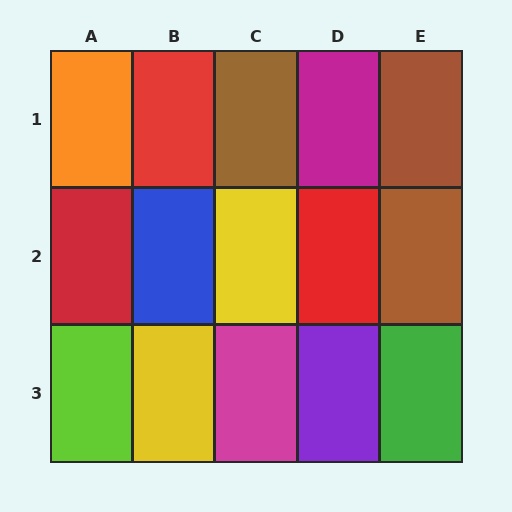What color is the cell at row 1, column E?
Brown.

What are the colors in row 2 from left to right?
Red, blue, yellow, red, brown.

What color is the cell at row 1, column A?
Orange.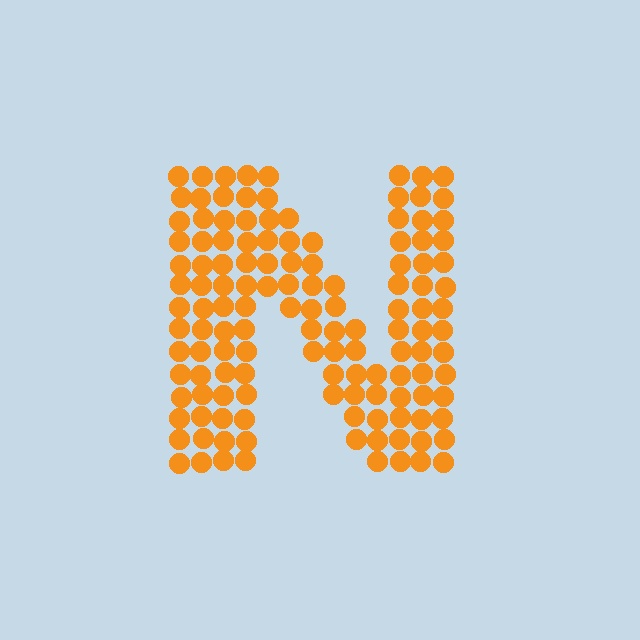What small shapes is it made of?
It is made of small circles.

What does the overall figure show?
The overall figure shows the letter N.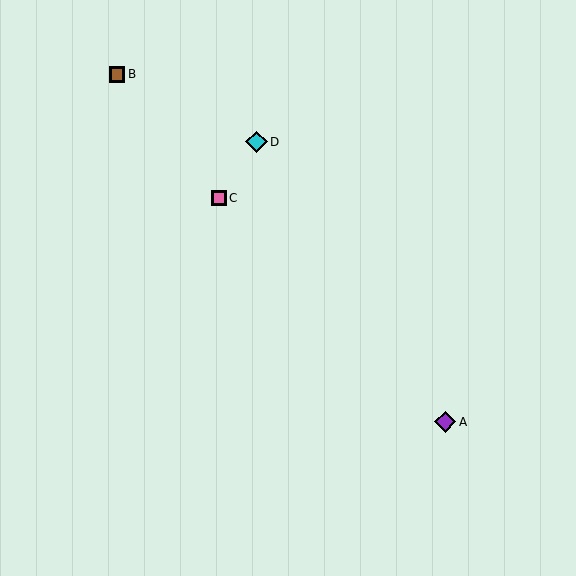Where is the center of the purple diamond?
The center of the purple diamond is at (445, 422).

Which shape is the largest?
The cyan diamond (labeled D) is the largest.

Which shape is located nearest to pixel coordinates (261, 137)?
The cyan diamond (labeled D) at (256, 142) is nearest to that location.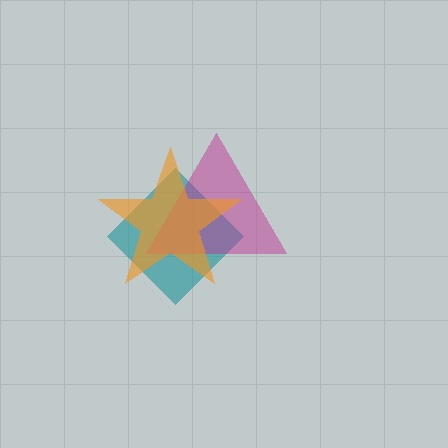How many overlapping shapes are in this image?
There are 3 overlapping shapes in the image.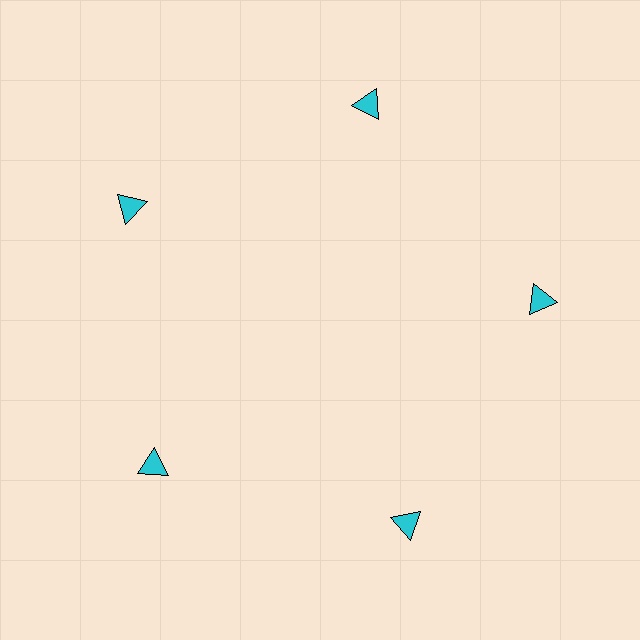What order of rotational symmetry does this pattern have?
This pattern has 5-fold rotational symmetry.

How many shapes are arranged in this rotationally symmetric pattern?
There are 5 shapes, arranged in 5 groups of 1.